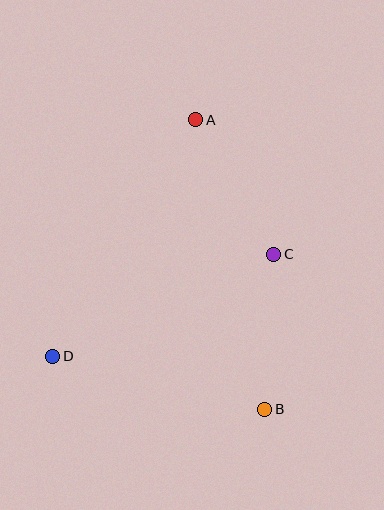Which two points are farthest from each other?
Points A and B are farthest from each other.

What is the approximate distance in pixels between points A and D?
The distance between A and D is approximately 276 pixels.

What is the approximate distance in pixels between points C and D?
The distance between C and D is approximately 243 pixels.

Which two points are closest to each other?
Points B and C are closest to each other.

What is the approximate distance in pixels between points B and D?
The distance between B and D is approximately 218 pixels.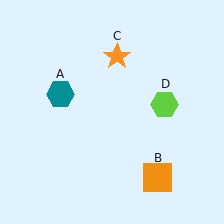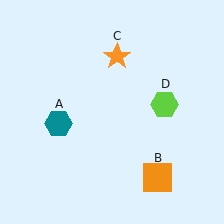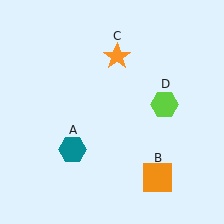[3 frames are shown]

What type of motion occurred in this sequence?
The teal hexagon (object A) rotated counterclockwise around the center of the scene.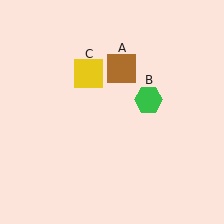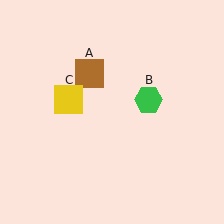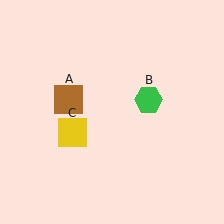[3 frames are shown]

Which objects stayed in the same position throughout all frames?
Green hexagon (object B) remained stationary.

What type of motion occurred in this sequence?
The brown square (object A), yellow square (object C) rotated counterclockwise around the center of the scene.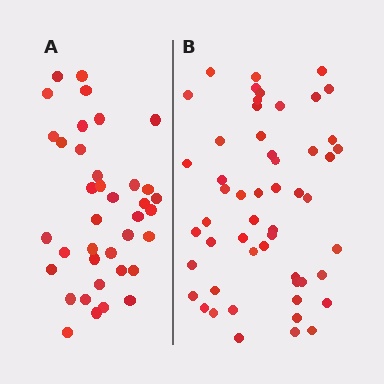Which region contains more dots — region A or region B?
Region B (the right region) has more dots.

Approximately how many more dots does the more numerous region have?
Region B has approximately 15 more dots than region A.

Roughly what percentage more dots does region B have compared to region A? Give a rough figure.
About 40% more.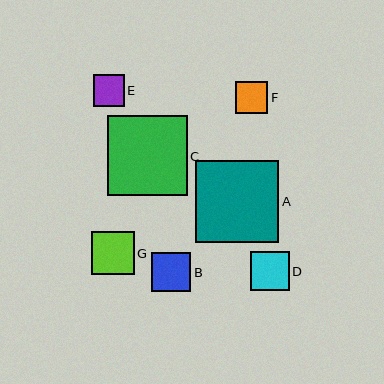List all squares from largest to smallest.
From largest to smallest: A, C, G, B, D, F, E.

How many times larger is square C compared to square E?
Square C is approximately 2.5 times the size of square E.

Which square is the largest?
Square A is the largest with a size of approximately 83 pixels.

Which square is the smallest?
Square E is the smallest with a size of approximately 31 pixels.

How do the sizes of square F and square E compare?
Square F and square E are approximately the same size.